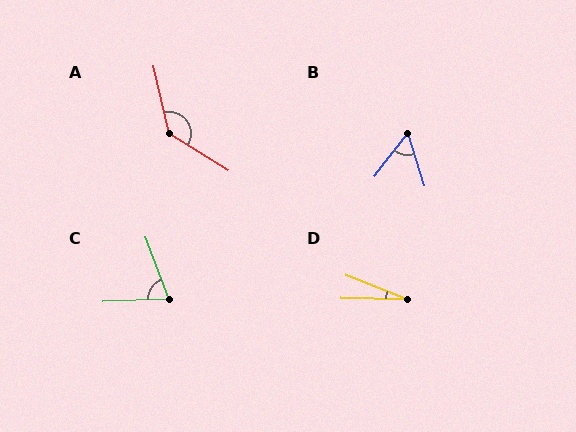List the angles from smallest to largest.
D (21°), B (56°), C (71°), A (134°).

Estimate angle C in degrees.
Approximately 71 degrees.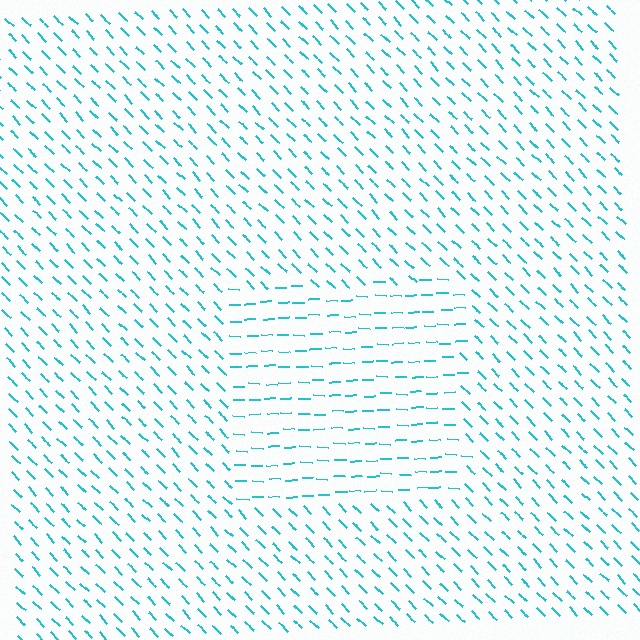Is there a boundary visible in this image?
Yes, there is a texture boundary formed by a change in line orientation.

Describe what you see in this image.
The image is filled with small cyan line segments. A rectangle region in the image has lines oriented differently from the surrounding lines, creating a visible texture boundary.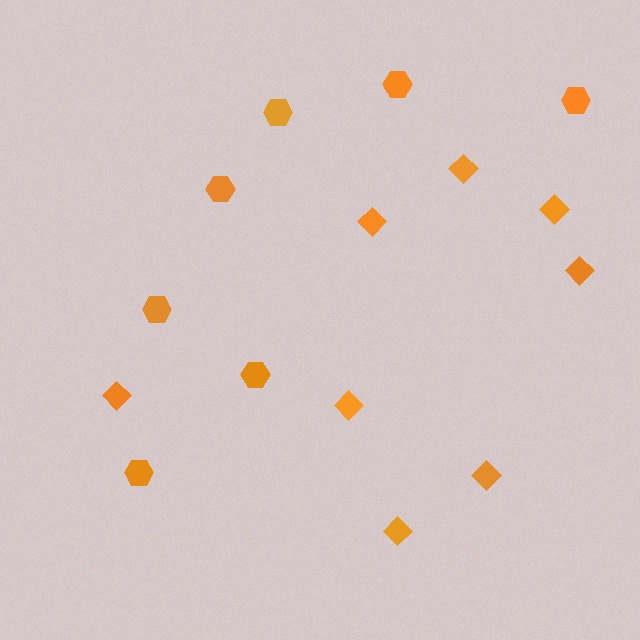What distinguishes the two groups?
There are 2 groups: one group of hexagons (7) and one group of diamonds (8).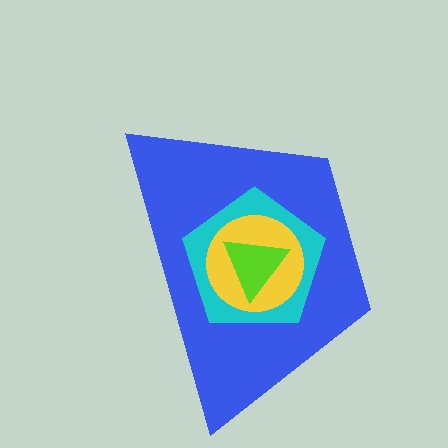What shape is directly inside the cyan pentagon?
The yellow circle.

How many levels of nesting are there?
4.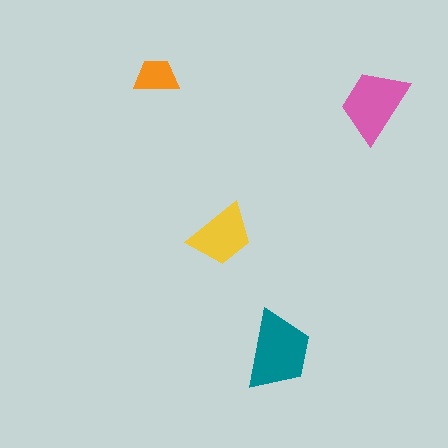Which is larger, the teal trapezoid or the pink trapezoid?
The teal one.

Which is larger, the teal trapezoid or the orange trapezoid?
The teal one.